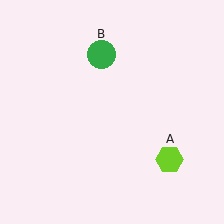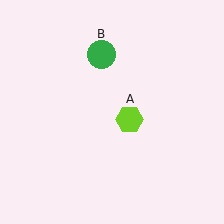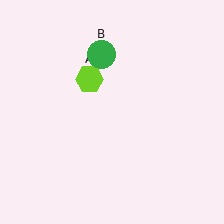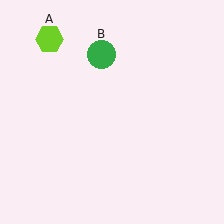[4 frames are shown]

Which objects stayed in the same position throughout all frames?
Green circle (object B) remained stationary.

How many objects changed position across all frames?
1 object changed position: lime hexagon (object A).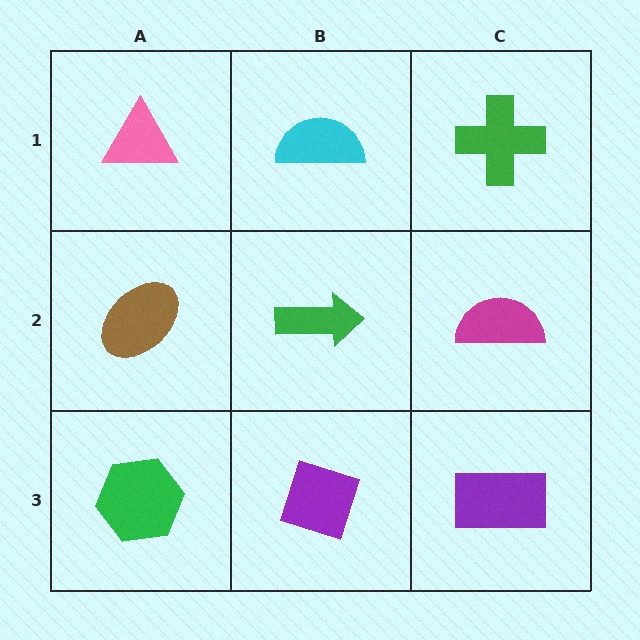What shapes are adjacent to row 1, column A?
A brown ellipse (row 2, column A), a cyan semicircle (row 1, column B).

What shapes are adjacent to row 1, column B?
A green arrow (row 2, column B), a pink triangle (row 1, column A), a green cross (row 1, column C).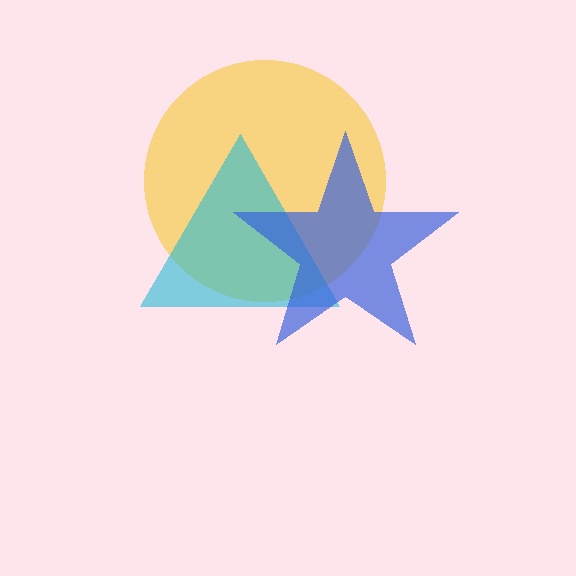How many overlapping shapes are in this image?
There are 3 overlapping shapes in the image.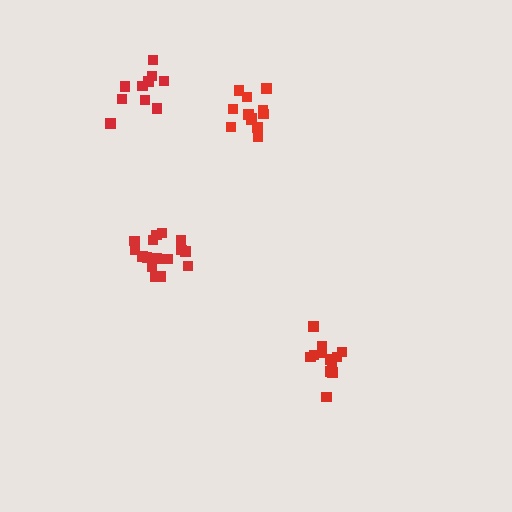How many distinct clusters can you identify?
There are 4 distinct clusters.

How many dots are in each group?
Group 1: 13 dots, Group 2: 10 dots, Group 3: 16 dots, Group 4: 12 dots (51 total).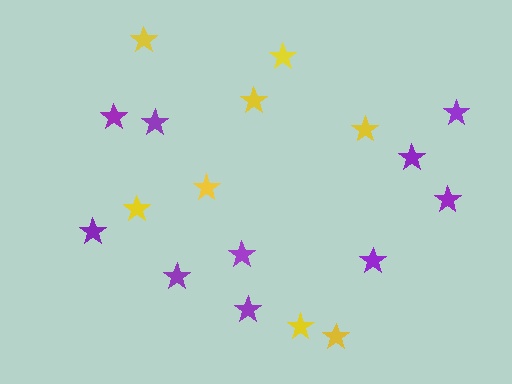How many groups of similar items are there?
There are 2 groups: one group of yellow stars (8) and one group of purple stars (10).